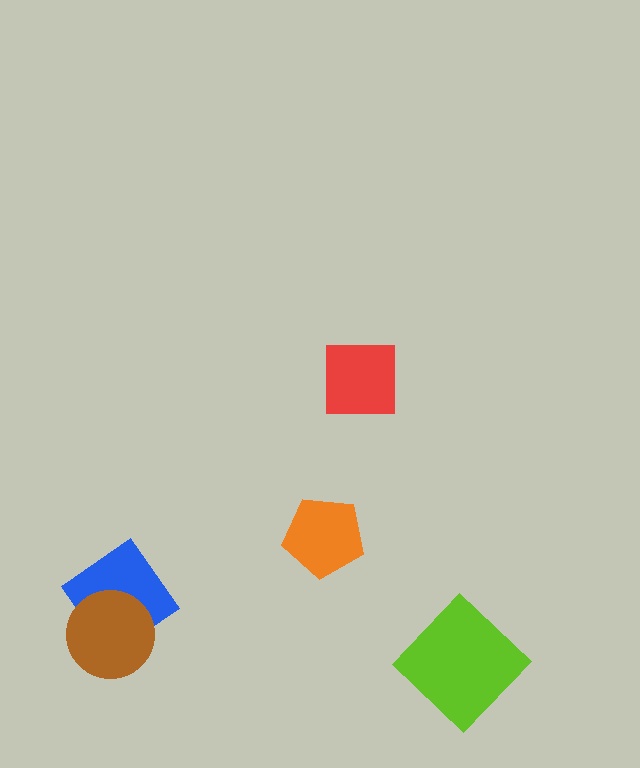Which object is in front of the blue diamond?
The brown circle is in front of the blue diamond.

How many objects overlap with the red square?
0 objects overlap with the red square.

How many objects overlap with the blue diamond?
1 object overlaps with the blue diamond.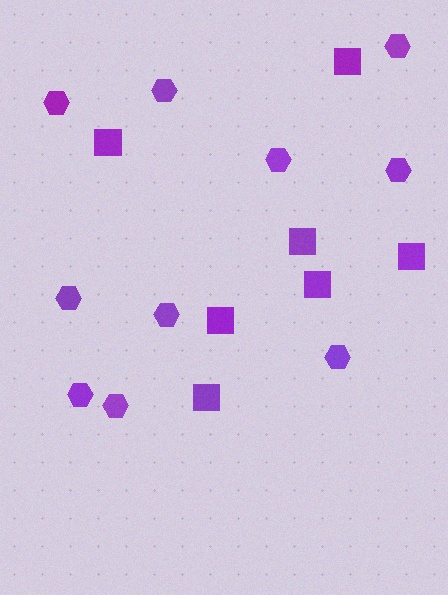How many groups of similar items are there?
There are 2 groups: one group of squares (7) and one group of hexagons (10).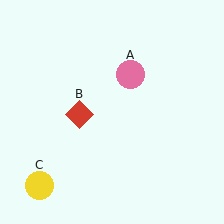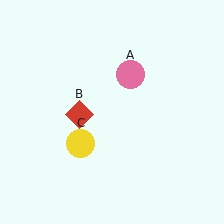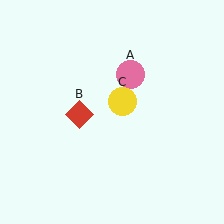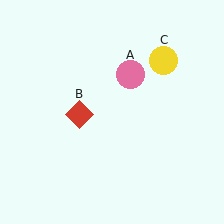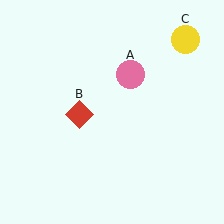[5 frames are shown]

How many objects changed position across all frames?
1 object changed position: yellow circle (object C).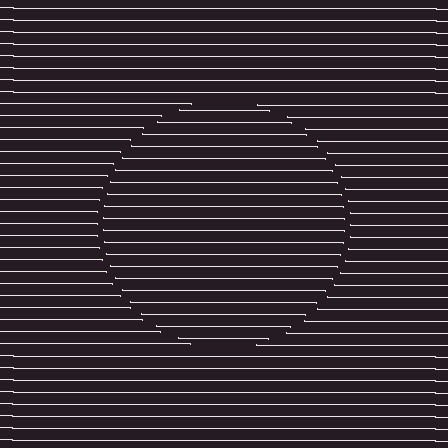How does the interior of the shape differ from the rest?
The interior of the shape contains the same grating, shifted by half a period — the contour is defined by the phase discontinuity where line-ends from the inner and outer gratings abut.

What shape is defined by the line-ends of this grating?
An illusory circle. The interior of the shape contains the same grating, shifted by half a period — the contour is defined by the phase discontinuity where line-ends from the inner and outer gratings abut.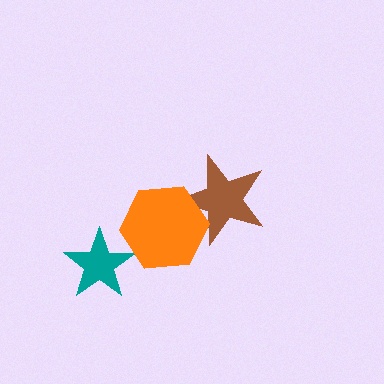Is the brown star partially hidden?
Yes, it is partially covered by another shape.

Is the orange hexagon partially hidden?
No, no other shape covers it.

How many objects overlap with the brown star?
1 object overlaps with the brown star.